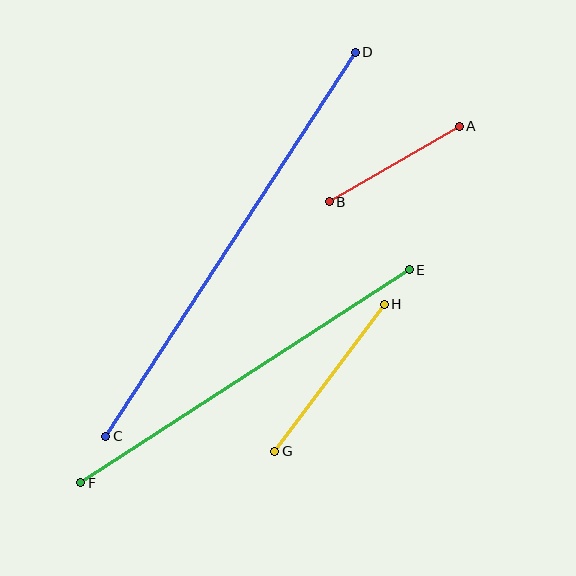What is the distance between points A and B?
The distance is approximately 150 pixels.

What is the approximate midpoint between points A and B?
The midpoint is at approximately (394, 164) pixels.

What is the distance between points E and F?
The distance is approximately 391 pixels.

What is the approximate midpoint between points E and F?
The midpoint is at approximately (245, 376) pixels.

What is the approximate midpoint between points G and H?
The midpoint is at approximately (330, 378) pixels.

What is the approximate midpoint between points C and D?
The midpoint is at approximately (230, 244) pixels.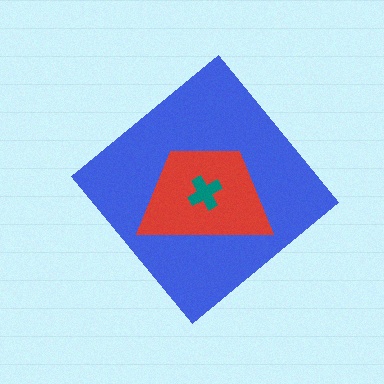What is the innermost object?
The teal cross.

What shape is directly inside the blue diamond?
The red trapezoid.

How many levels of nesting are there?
3.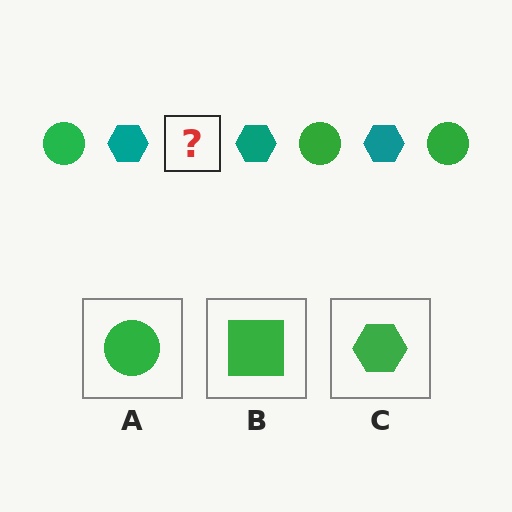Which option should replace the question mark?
Option A.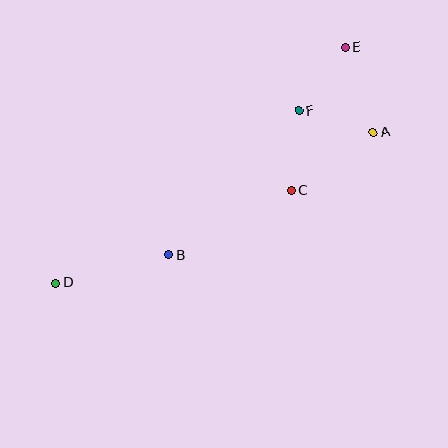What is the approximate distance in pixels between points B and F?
The distance between B and F is approximately 194 pixels.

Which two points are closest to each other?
Points A and F are closest to each other.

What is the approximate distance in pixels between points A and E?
The distance between A and E is approximately 89 pixels.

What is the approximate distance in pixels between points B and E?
The distance between B and E is approximately 273 pixels.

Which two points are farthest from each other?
Points D and E are farthest from each other.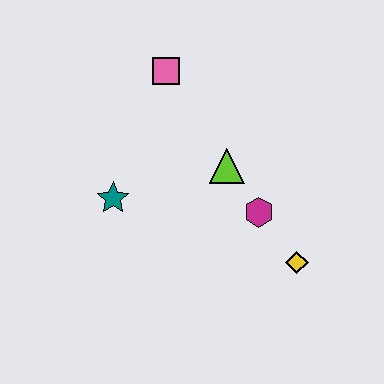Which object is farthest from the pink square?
The yellow diamond is farthest from the pink square.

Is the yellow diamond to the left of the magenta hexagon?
No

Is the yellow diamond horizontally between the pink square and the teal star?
No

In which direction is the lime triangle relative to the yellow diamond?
The lime triangle is above the yellow diamond.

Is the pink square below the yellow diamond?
No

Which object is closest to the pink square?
The lime triangle is closest to the pink square.